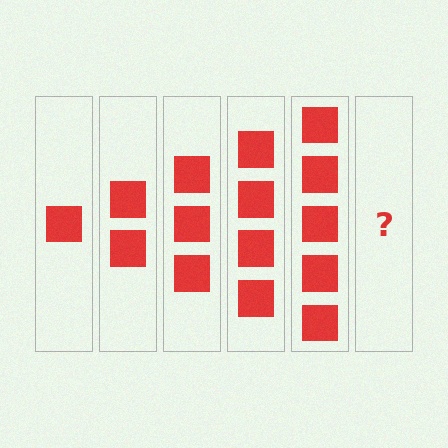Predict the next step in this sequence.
The next step is 6 squares.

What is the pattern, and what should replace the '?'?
The pattern is that each step adds one more square. The '?' should be 6 squares.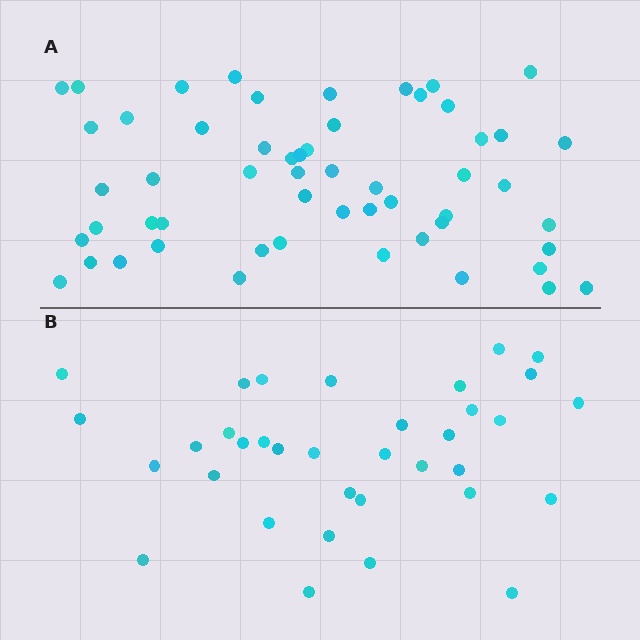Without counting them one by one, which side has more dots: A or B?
Region A (the top region) has more dots.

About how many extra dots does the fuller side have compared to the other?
Region A has approximately 20 more dots than region B.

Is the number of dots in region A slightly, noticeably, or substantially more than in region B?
Region A has substantially more. The ratio is roughly 1.6 to 1.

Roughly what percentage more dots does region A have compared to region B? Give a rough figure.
About 55% more.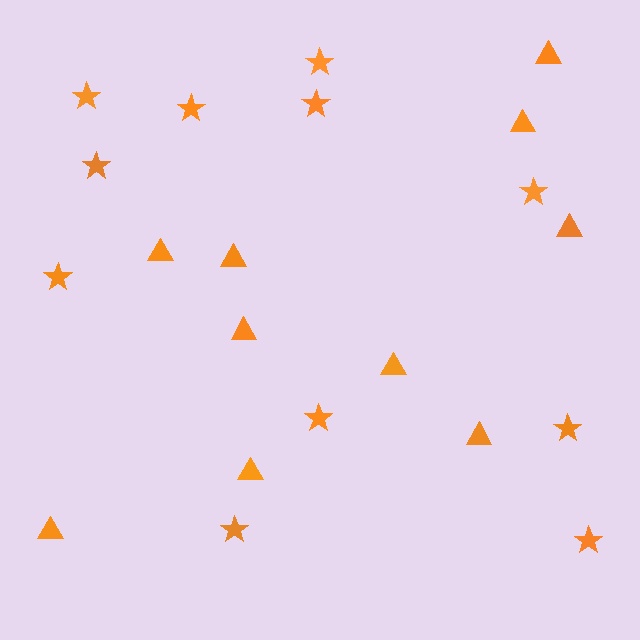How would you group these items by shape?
There are 2 groups: one group of triangles (10) and one group of stars (11).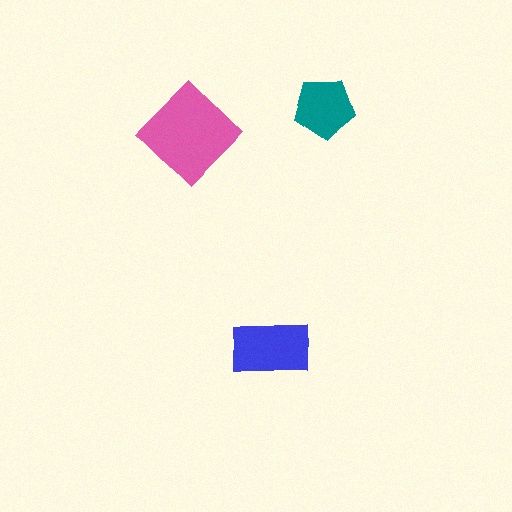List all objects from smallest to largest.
The teal pentagon, the blue rectangle, the pink diamond.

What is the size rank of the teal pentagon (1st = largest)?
3rd.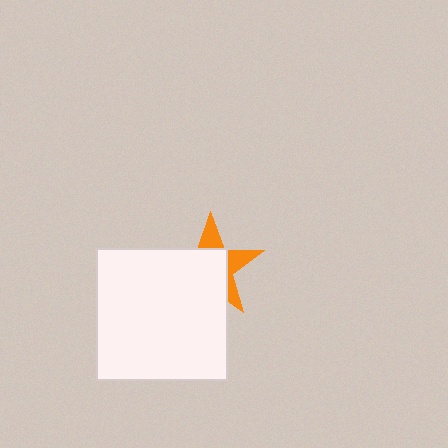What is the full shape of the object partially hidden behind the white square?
The partially hidden object is an orange star.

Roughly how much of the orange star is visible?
A small part of it is visible (roughly 36%).